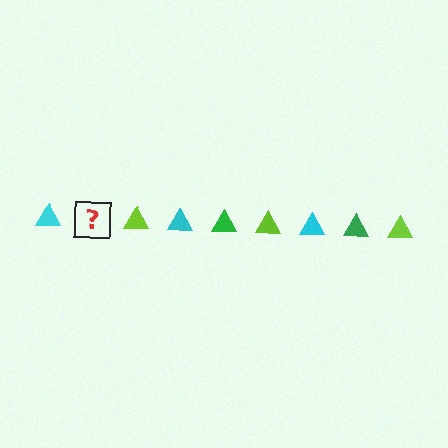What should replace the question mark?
The question mark should be replaced with a green triangle.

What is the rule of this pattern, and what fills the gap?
The rule is that the pattern cycles through cyan, green, lime triangles. The gap should be filled with a green triangle.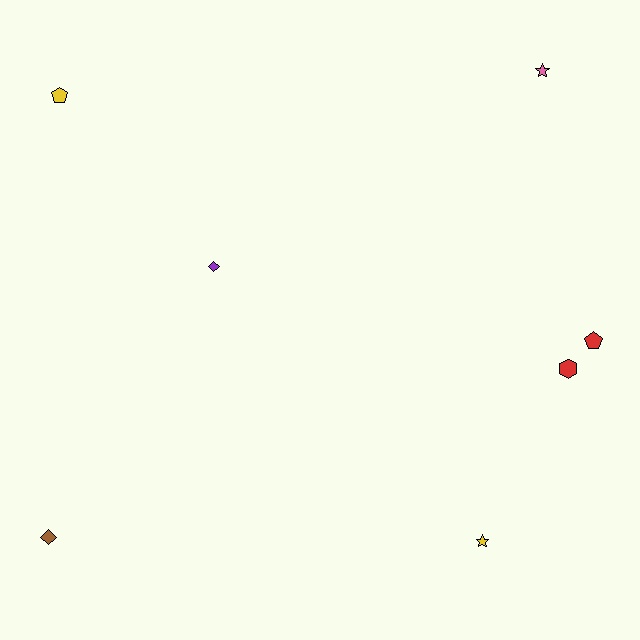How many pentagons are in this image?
There are 2 pentagons.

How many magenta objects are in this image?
There are no magenta objects.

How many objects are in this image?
There are 7 objects.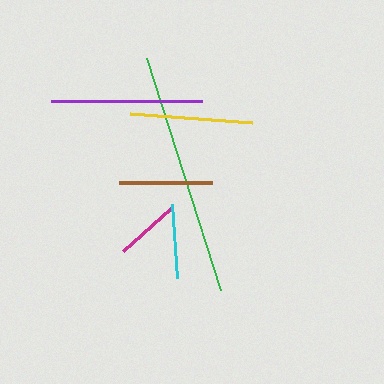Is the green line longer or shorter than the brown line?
The green line is longer than the brown line.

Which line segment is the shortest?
The magenta line is the shortest at approximately 64 pixels.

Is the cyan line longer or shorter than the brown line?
The brown line is longer than the cyan line.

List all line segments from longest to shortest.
From longest to shortest: green, purple, yellow, brown, cyan, magenta.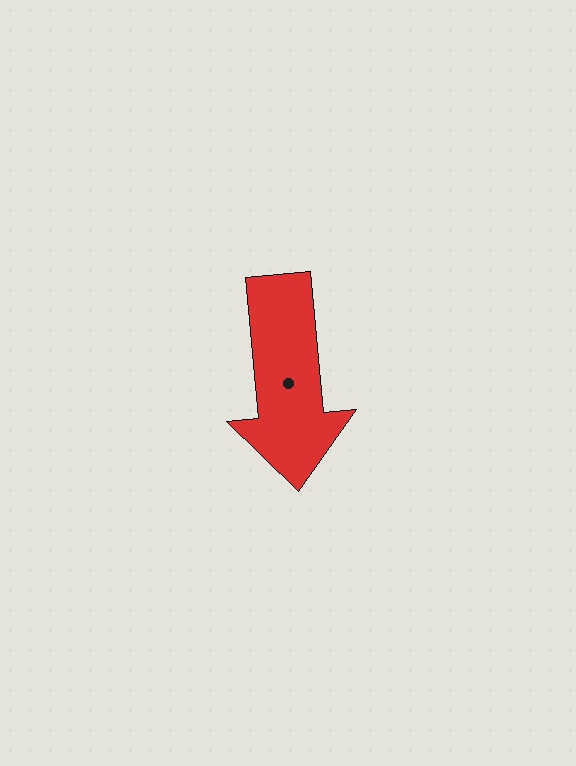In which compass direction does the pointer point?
South.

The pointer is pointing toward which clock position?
Roughly 6 o'clock.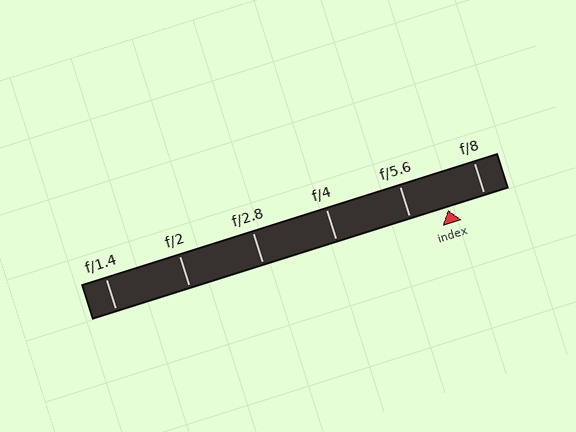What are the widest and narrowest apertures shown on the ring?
The widest aperture shown is f/1.4 and the narrowest is f/8.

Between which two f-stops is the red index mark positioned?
The index mark is between f/5.6 and f/8.